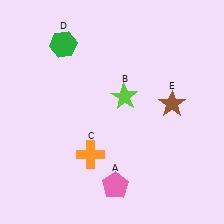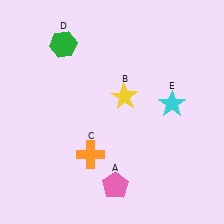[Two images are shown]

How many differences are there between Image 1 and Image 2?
There are 2 differences between the two images.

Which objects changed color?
B changed from lime to yellow. E changed from brown to cyan.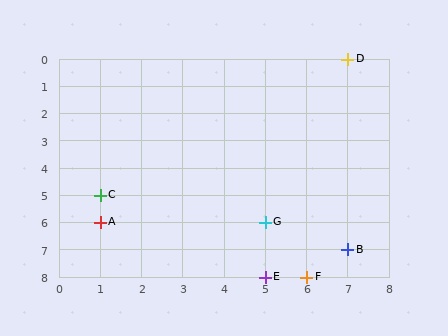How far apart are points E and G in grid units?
Points E and G are 2 rows apart.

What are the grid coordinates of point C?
Point C is at grid coordinates (1, 5).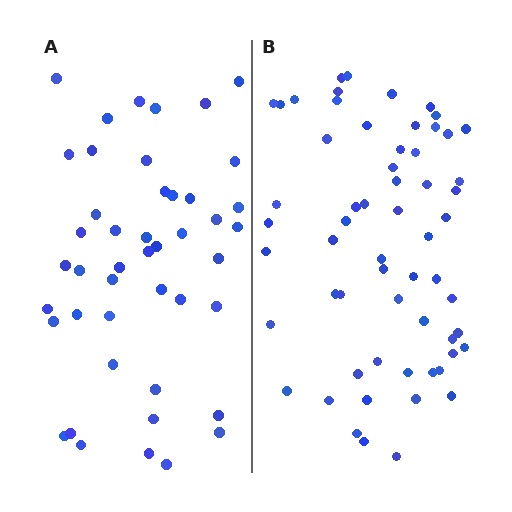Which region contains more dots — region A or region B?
Region B (the right region) has more dots.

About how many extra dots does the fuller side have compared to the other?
Region B has approximately 15 more dots than region A.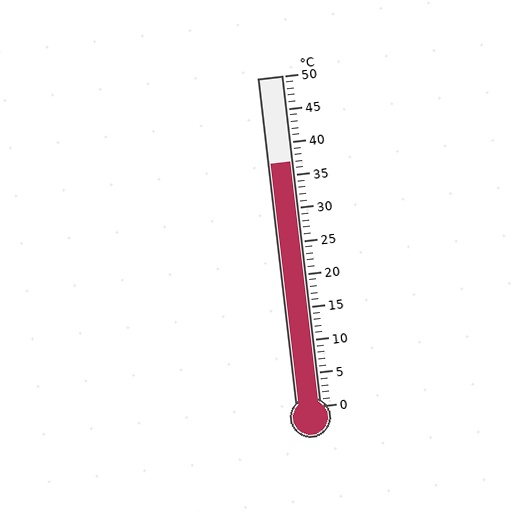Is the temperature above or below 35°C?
The temperature is above 35°C.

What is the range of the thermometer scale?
The thermometer scale ranges from 0°C to 50°C.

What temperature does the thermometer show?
The thermometer shows approximately 37°C.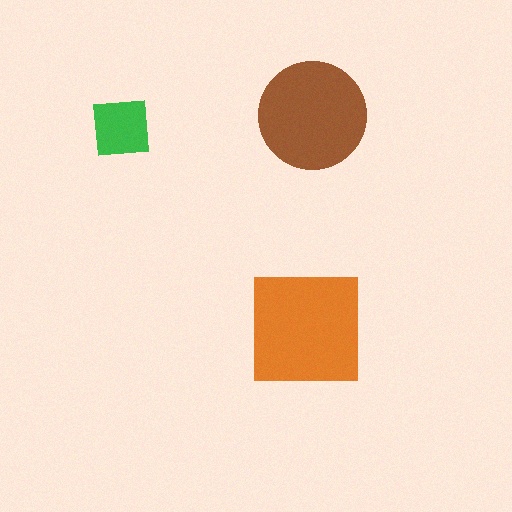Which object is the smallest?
The green square.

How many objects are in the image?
There are 3 objects in the image.